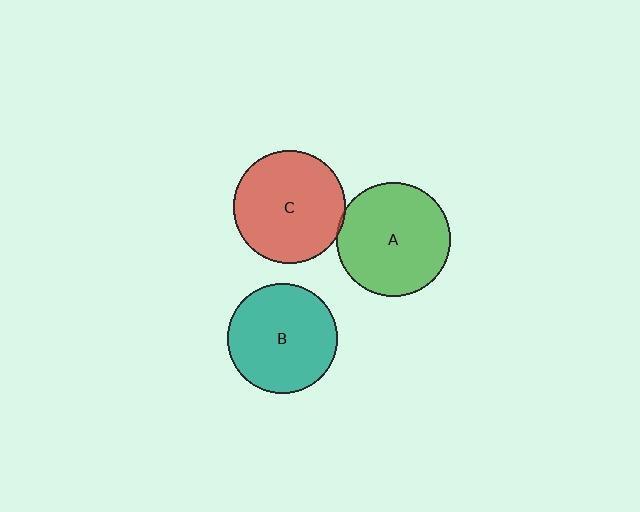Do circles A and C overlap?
Yes.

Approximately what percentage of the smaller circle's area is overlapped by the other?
Approximately 5%.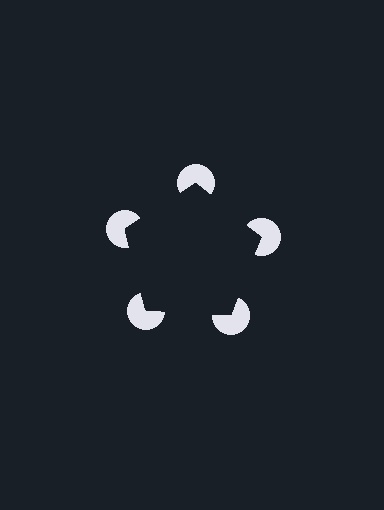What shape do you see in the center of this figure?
An illusory pentagon — its edges are inferred from the aligned wedge cuts in the pac-man discs, not physically drawn.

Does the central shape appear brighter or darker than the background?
It typically appears slightly darker than the background, even though no actual brightness change is drawn.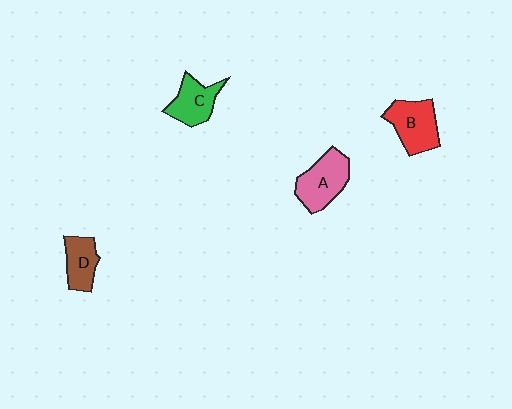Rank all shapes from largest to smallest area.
From largest to smallest: A (pink), B (red), C (green), D (brown).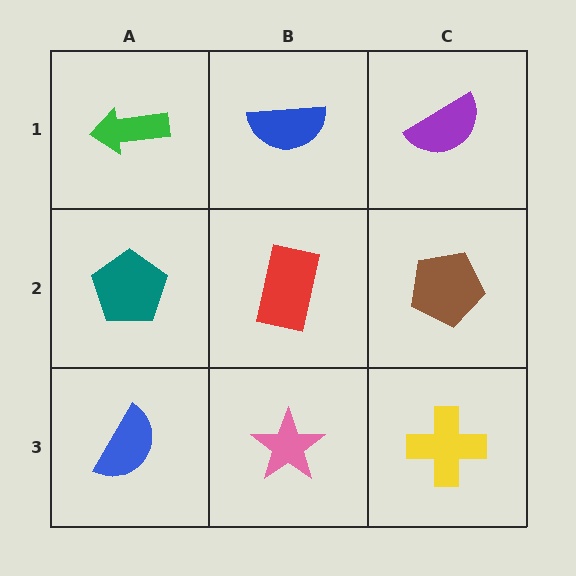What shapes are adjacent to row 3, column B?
A red rectangle (row 2, column B), a blue semicircle (row 3, column A), a yellow cross (row 3, column C).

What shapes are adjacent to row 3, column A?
A teal pentagon (row 2, column A), a pink star (row 3, column B).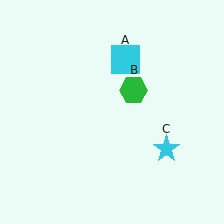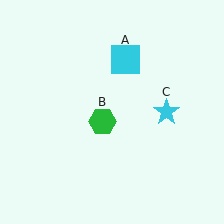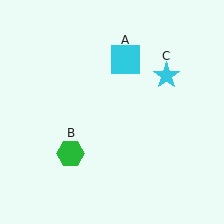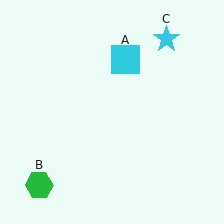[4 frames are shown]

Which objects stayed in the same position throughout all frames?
Cyan square (object A) remained stationary.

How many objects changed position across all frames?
2 objects changed position: green hexagon (object B), cyan star (object C).